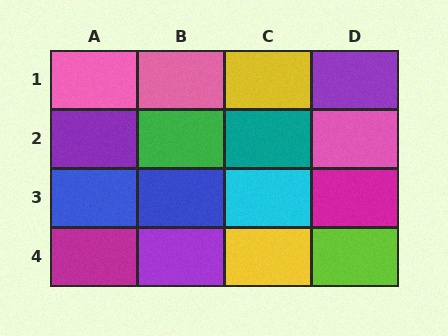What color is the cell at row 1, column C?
Yellow.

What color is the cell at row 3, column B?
Blue.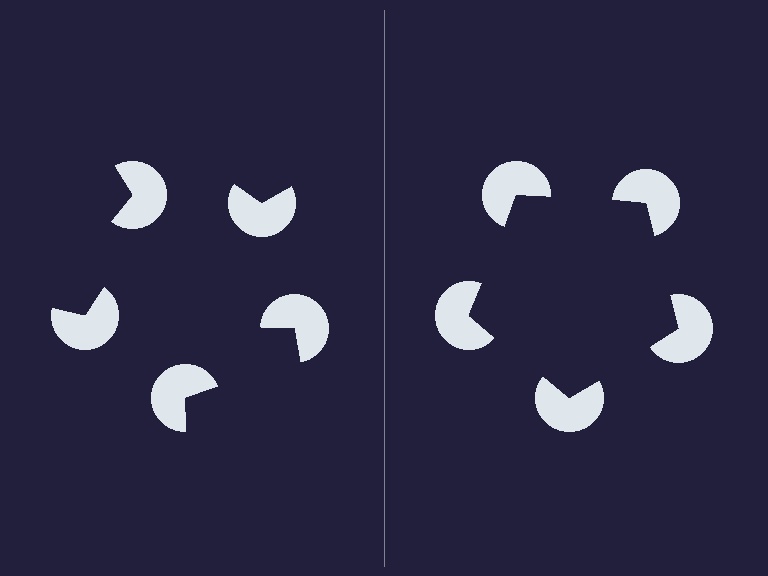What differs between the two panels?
The pac-man discs are positioned identically on both sides; only the wedge orientations differ. On the right they align to a pentagon; on the left they are misaligned.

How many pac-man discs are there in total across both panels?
10 — 5 on each side.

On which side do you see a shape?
An illusory pentagon appears on the right side. On the left side the wedge cuts are rotated, so no coherent shape forms.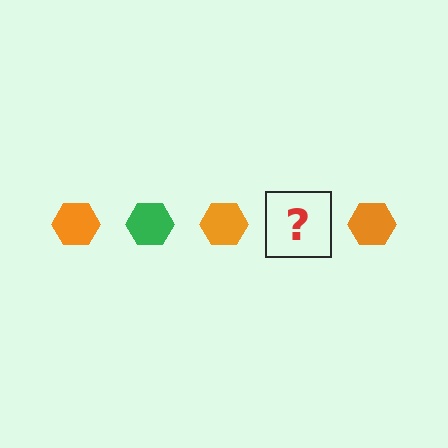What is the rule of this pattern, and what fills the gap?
The rule is that the pattern cycles through orange, green hexagons. The gap should be filled with a green hexagon.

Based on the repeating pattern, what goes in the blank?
The blank should be a green hexagon.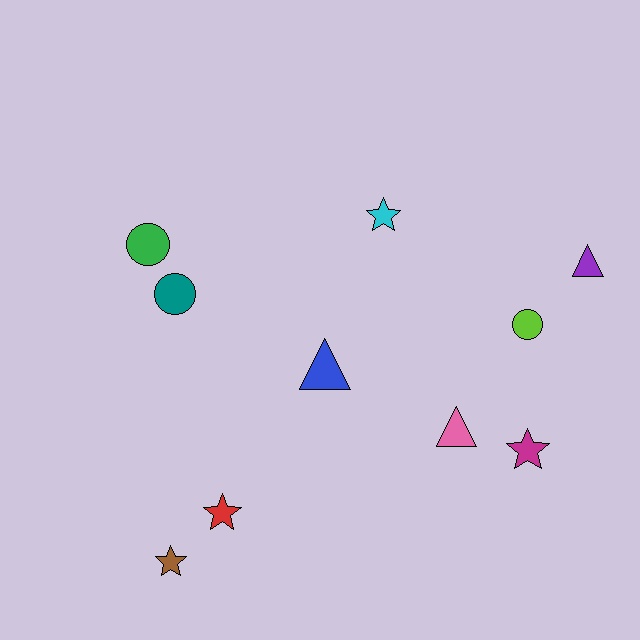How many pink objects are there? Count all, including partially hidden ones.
There is 1 pink object.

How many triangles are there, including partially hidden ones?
There are 3 triangles.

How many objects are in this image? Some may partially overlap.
There are 10 objects.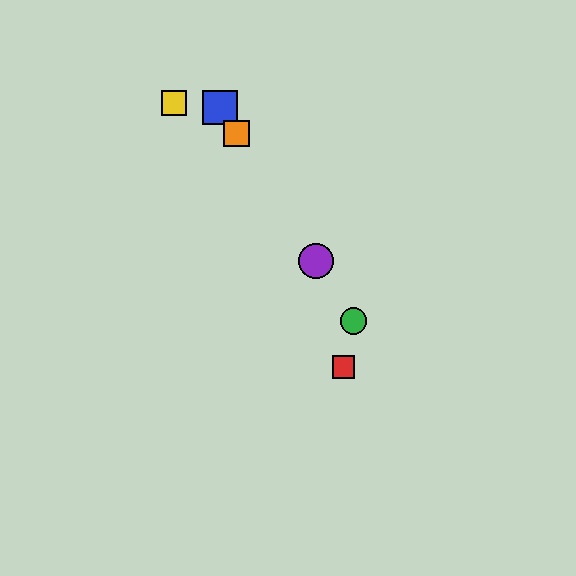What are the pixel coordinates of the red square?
The red square is at (344, 367).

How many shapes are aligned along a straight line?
4 shapes (the blue square, the green circle, the purple circle, the orange square) are aligned along a straight line.